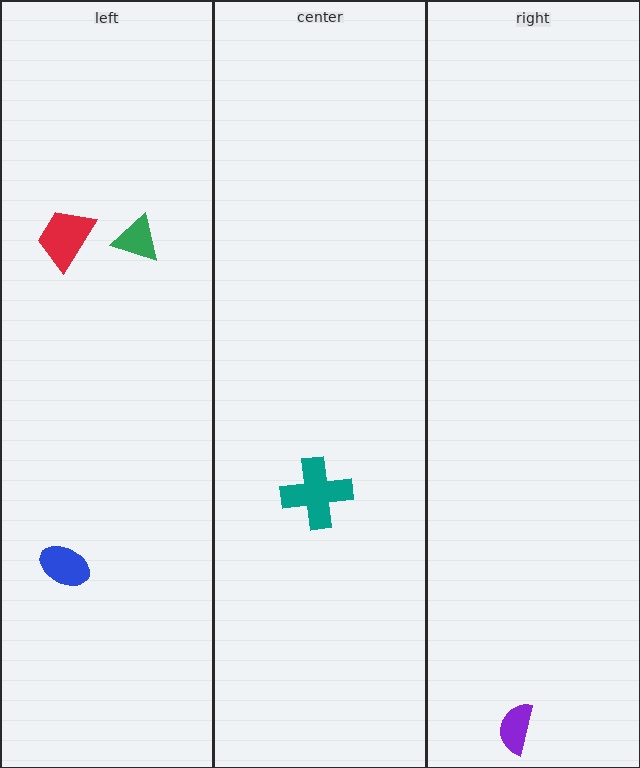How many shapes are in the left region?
3.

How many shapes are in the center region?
1.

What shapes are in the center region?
The teal cross.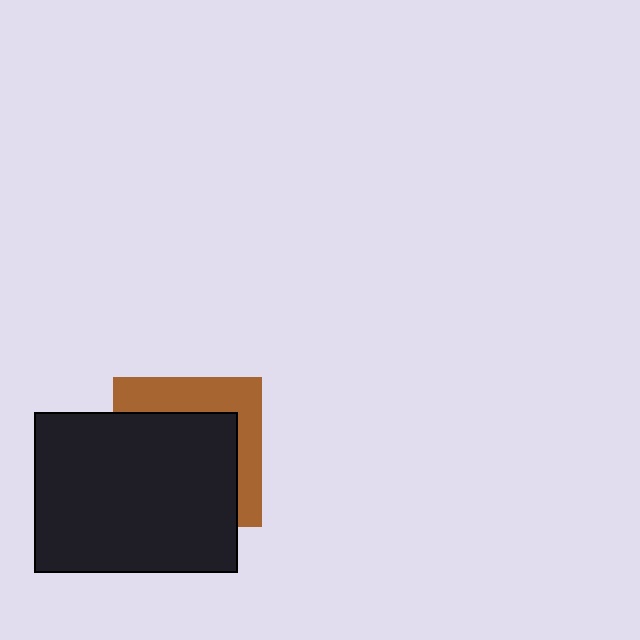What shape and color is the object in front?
The object in front is a black rectangle.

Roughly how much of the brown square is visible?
A small part of it is visible (roughly 35%).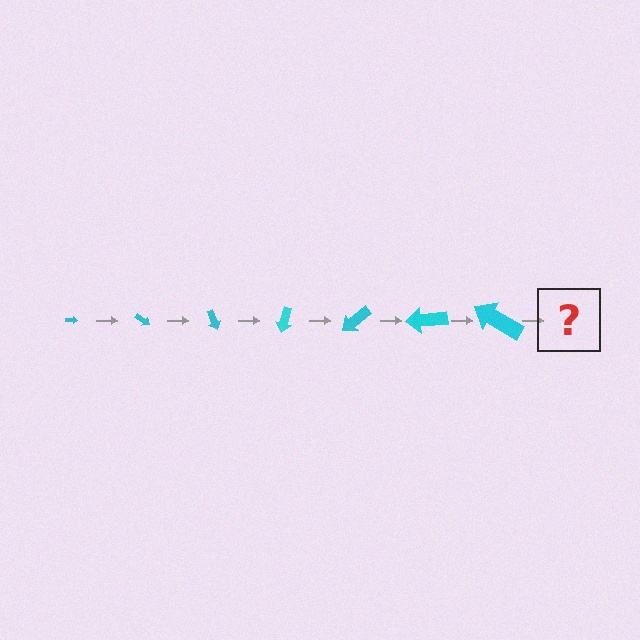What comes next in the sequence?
The next element should be an arrow, larger than the previous one and rotated 245 degrees from the start.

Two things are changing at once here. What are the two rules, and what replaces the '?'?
The two rules are that the arrow grows larger each step and it rotates 35 degrees each step. The '?' should be an arrow, larger than the previous one and rotated 245 degrees from the start.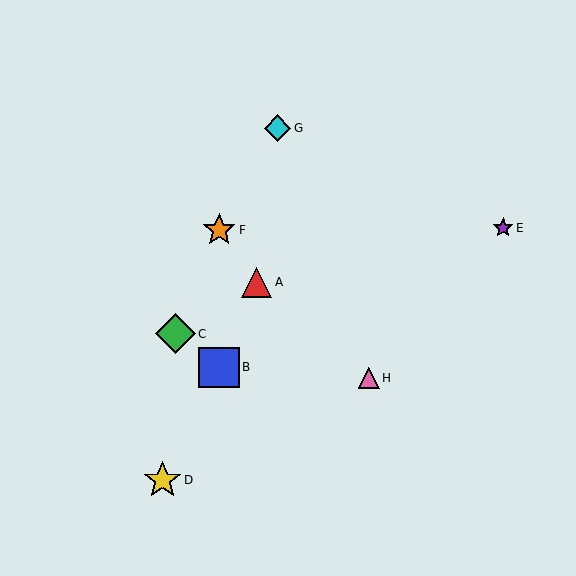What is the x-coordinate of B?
Object B is at x≈219.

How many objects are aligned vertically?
2 objects (B, F) are aligned vertically.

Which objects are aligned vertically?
Objects B, F are aligned vertically.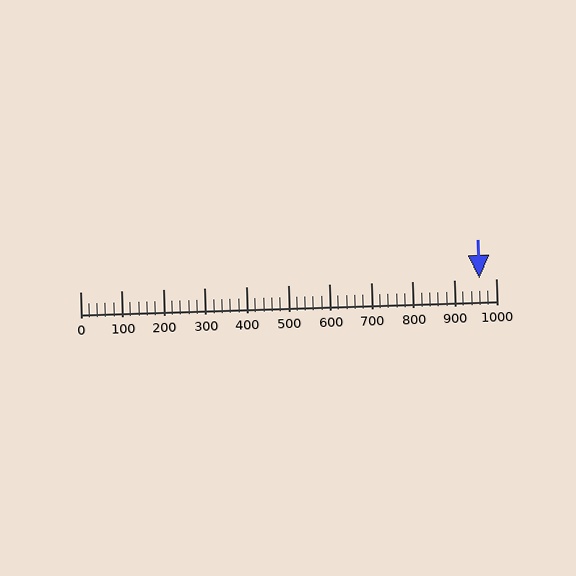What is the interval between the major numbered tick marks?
The major tick marks are spaced 100 units apart.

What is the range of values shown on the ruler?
The ruler shows values from 0 to 1000.